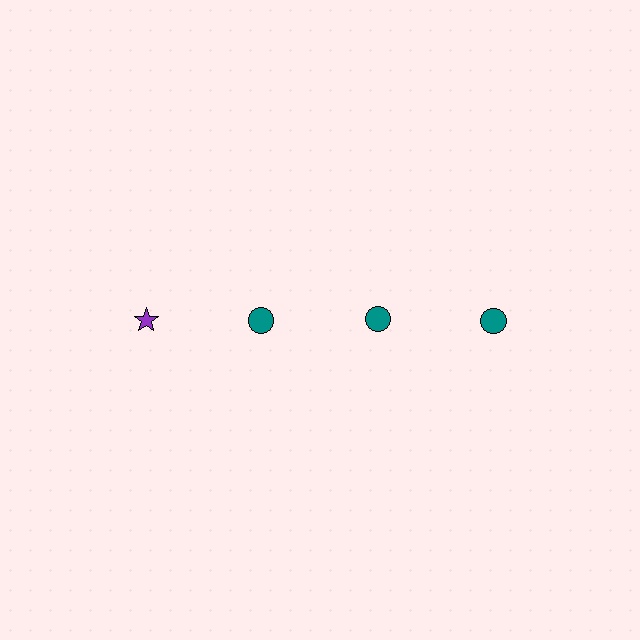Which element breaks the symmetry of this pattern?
The purple star in the top row, leftmost column breaks the symmetry. All other shapes are teal circles.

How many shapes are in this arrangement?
There are 4 shapes arranged in a grid pattern.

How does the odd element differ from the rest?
It differs in both color (purple instead of teal) and shape (star instead of circle).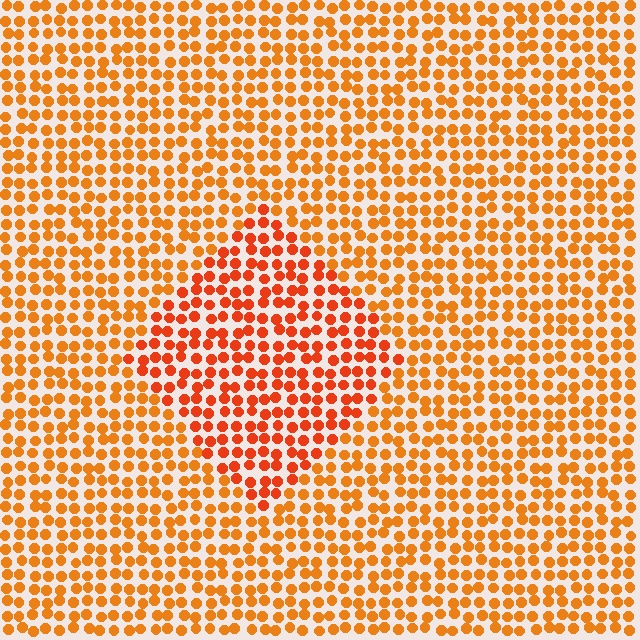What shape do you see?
I see a diamond.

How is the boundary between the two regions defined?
The boundary is defined purely by a slight shift in hue (about 20 degrees). Spacing, size, and orientation are identical on both sides.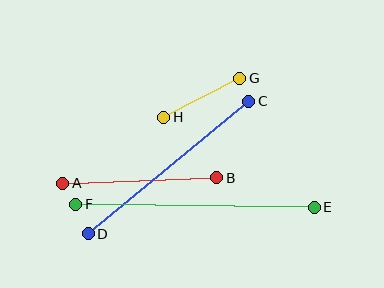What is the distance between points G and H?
The distance is approximately 85 pixels.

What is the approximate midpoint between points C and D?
The midpoint is at approximately (169, 167) pixels.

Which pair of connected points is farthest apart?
Points E and F are farthest apart.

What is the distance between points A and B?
The distance is approximately 154 pixels.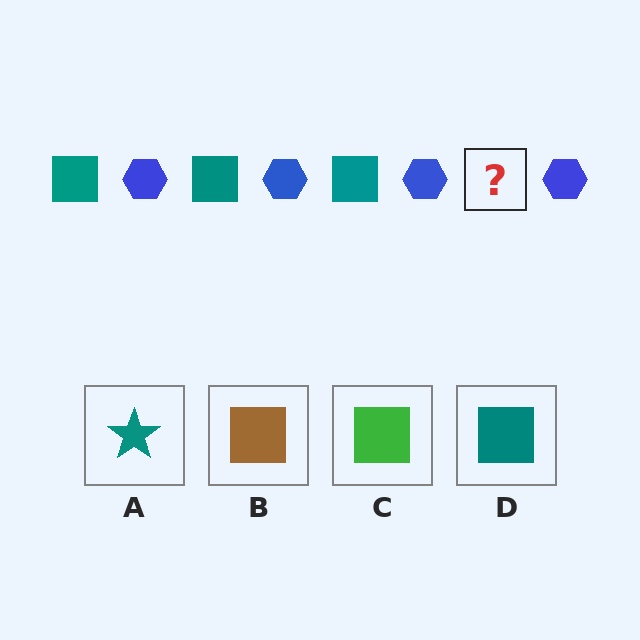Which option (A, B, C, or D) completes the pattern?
D.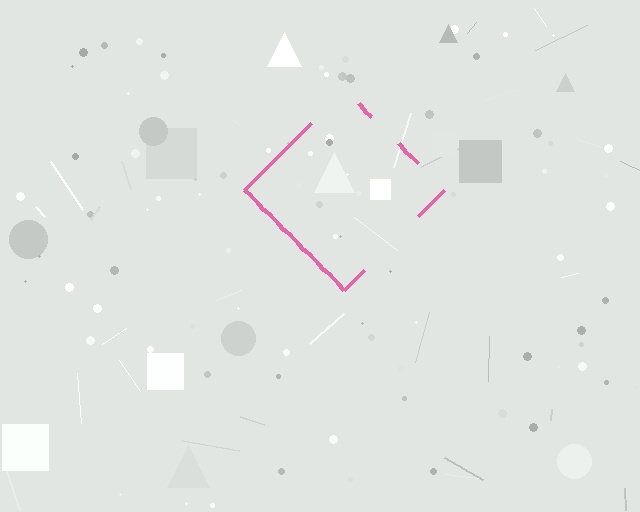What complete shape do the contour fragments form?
The contour fragments form a diamond.